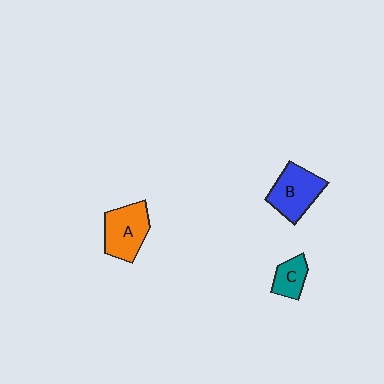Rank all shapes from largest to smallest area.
From largest to smallest: B (blue), A (orange), C (teal).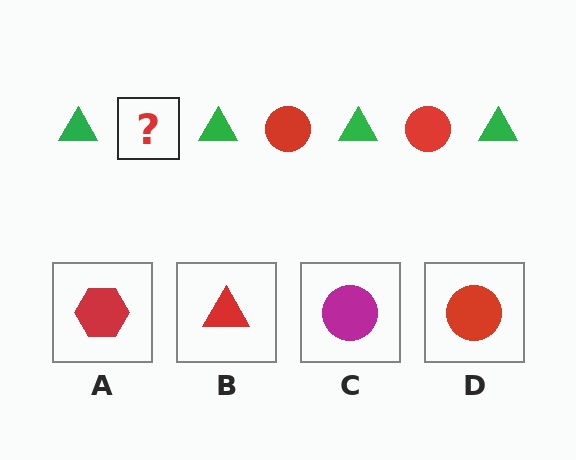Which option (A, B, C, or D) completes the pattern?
D.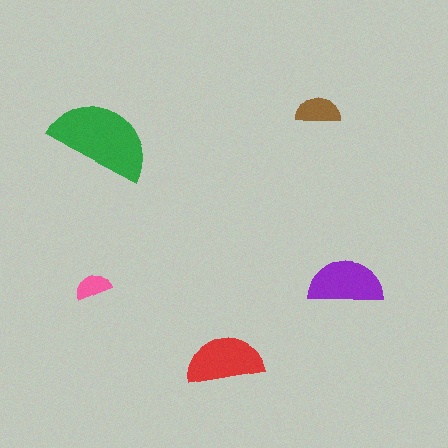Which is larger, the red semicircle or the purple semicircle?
The red one.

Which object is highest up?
The brown semicircle is topmost.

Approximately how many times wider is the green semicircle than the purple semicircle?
About 1.5 times wider.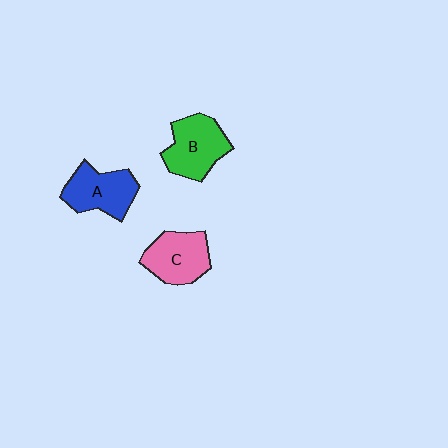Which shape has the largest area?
Shape B (green).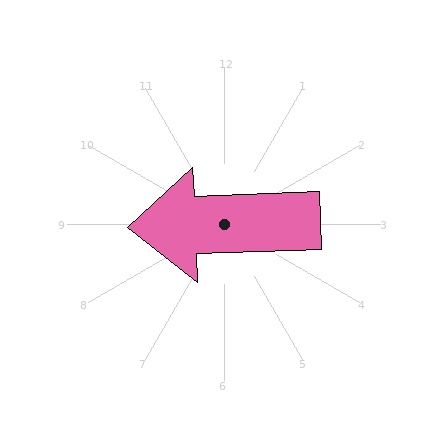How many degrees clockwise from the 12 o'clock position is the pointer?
Approximately 268 degrees.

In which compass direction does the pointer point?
West.